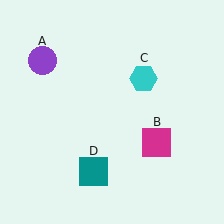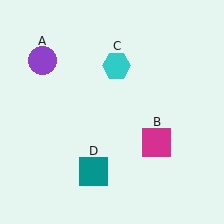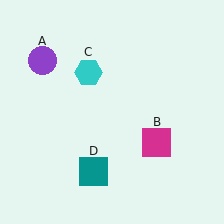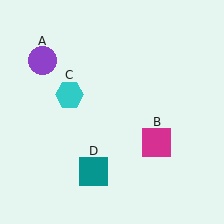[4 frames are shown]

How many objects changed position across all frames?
1 object changed position: cyan hexagon (object C).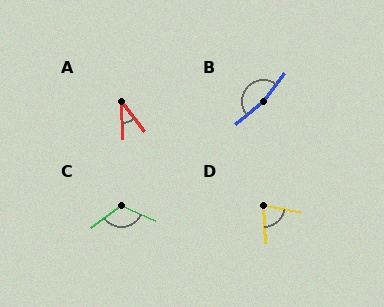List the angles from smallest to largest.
A (36°), D (76°), C (118°), B (167°).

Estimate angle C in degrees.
Approximately 118 degrees.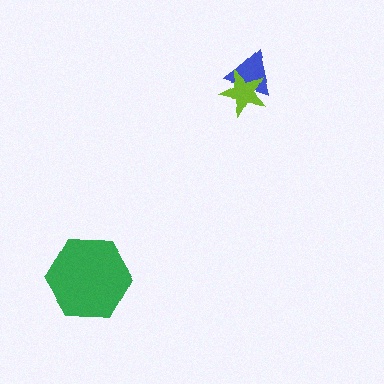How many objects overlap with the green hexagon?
0 objects overlap with the green hexagon.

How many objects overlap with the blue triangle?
1 object overlaps with the blue triangle.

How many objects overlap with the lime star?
1 object overlaps with the lime star.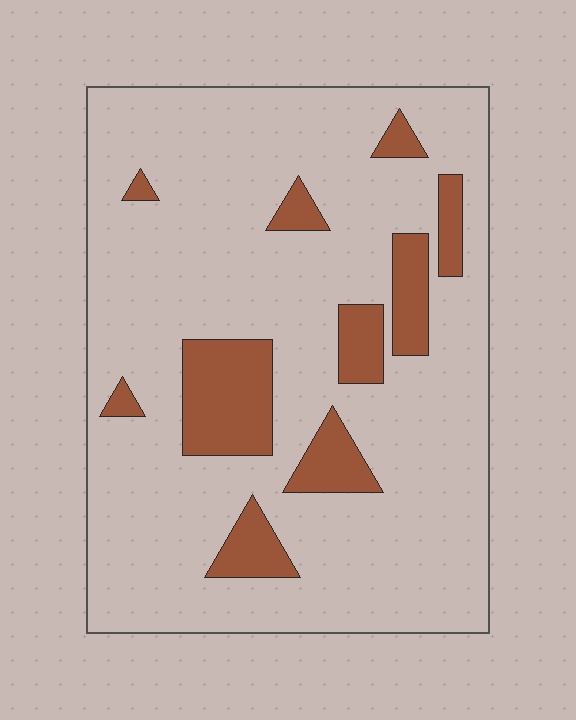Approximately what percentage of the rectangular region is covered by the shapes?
Approximately 15%.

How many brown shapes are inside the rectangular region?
10.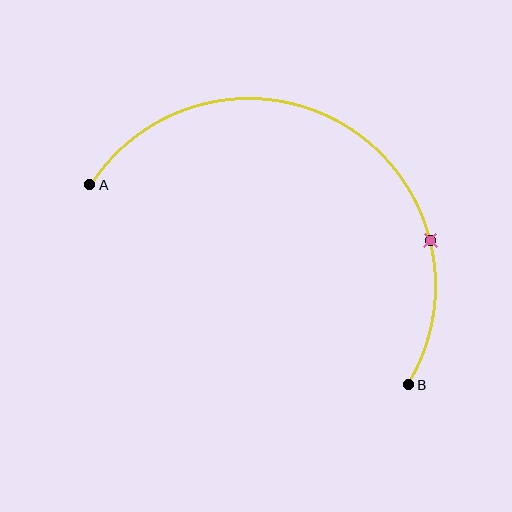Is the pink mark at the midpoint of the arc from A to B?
No. The pink mark lies on the arc but is closer to endpoint B. The arc midpoint would be at the point on the curve equidistant along the arc from both A and B.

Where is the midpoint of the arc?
The arc midpoint is the point on the curve farthest from the straight line joining A and B. It sits above that line.